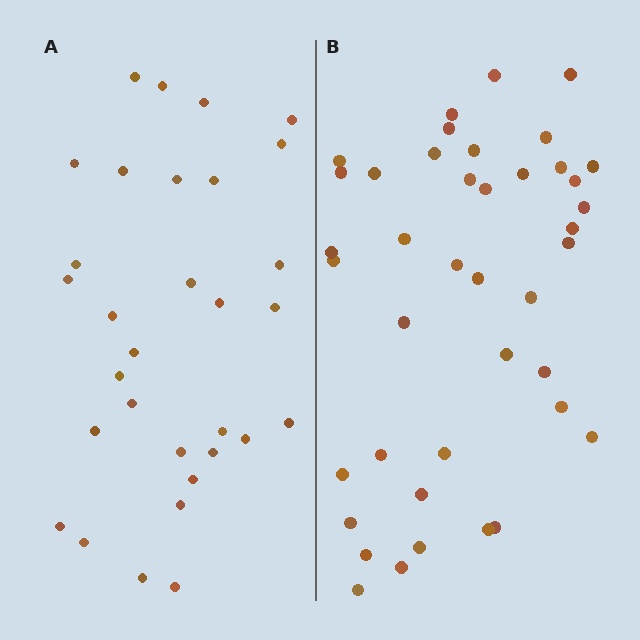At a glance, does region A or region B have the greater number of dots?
Region B (the right region) has more dots.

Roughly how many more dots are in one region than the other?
Region B has roughly 10 or so more dots than region A.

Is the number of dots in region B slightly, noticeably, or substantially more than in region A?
Region B has noticeably more, but not dramatically so. The ratio is roughly 1.3 to 1.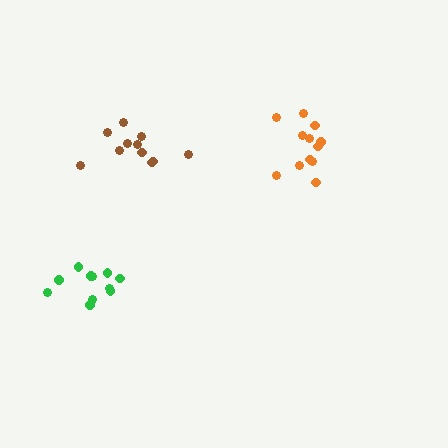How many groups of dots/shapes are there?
There are 3 groups.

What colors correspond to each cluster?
The clusters are colored: orange, green, brown.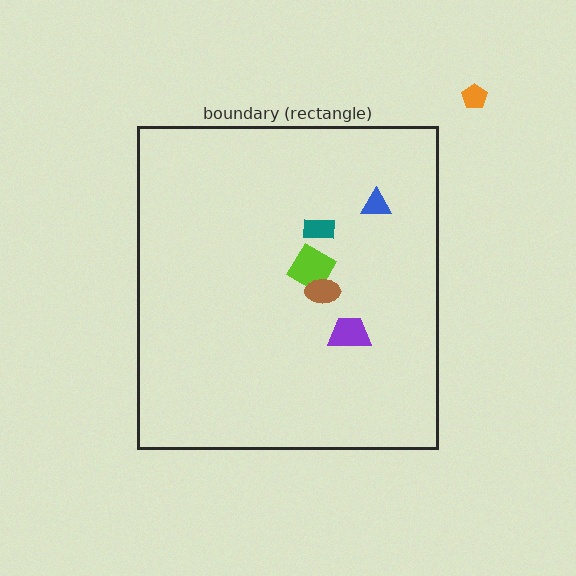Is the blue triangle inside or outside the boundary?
Inside.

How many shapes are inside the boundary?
5 inside, 1 outside.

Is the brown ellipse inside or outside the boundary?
Inside.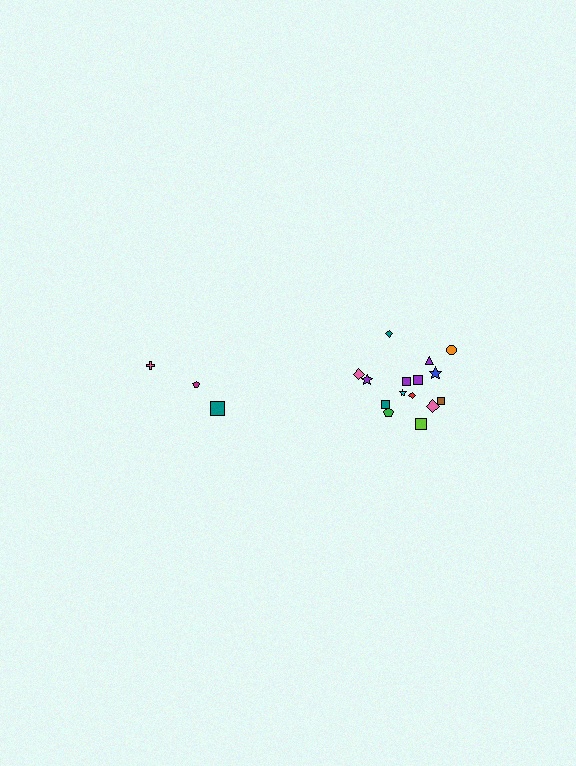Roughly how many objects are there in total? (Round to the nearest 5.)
Roughly 20 objects in total.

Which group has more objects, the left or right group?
The right group.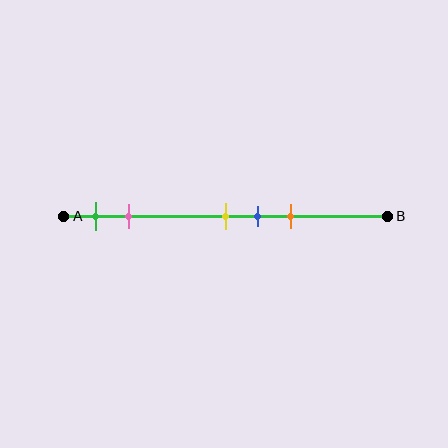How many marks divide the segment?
There are 5 marks dividing the segment.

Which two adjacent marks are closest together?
The yellow and blue marks are the closest adjacent pair.